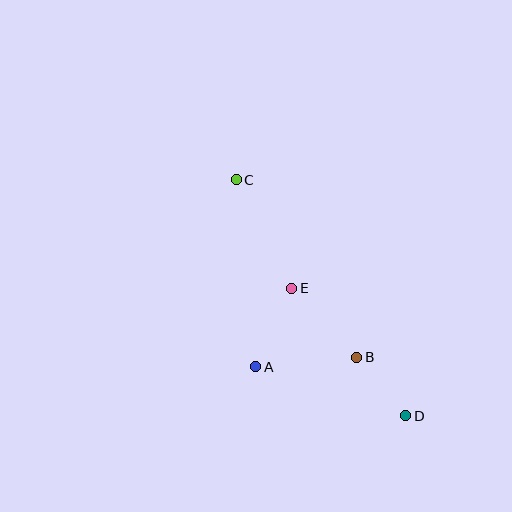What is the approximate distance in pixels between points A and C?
The distance between A and C is approximately 188 pixels.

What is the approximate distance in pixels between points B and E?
The distance between B and E is approximately 95 pixels.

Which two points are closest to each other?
Points B and D are closest to each other.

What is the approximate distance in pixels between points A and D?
The distance between A and D is approximately 158 pixels.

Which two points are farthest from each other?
Points C and D are farthest from each other.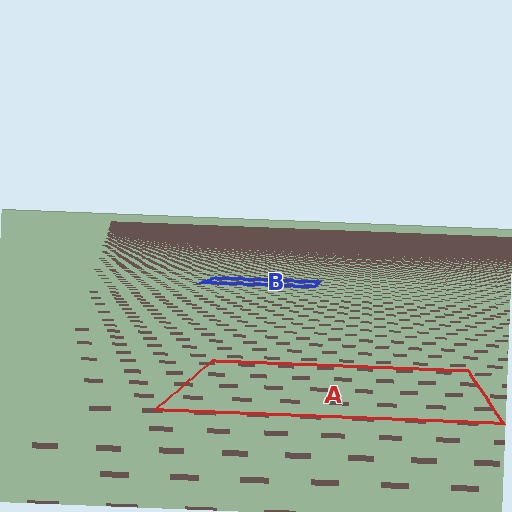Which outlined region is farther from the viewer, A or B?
Region B is farther from the viewer — the texture elements inside it appear smaller and more densely packed.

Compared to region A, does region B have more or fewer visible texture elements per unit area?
Region B has more texture elements per unit area — they are packed more densely because it is farther away.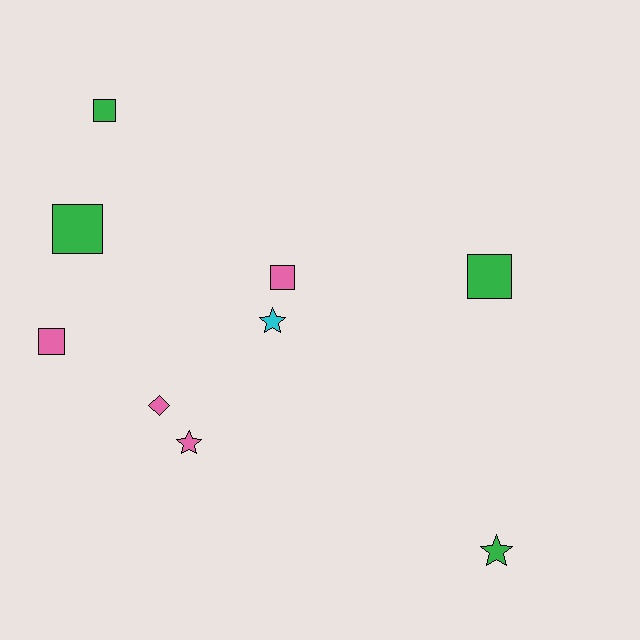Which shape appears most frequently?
Square, with 5 objects.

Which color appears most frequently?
Pink, with 4 objects.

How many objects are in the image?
There are 9 objects.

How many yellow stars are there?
There are no yellow stars.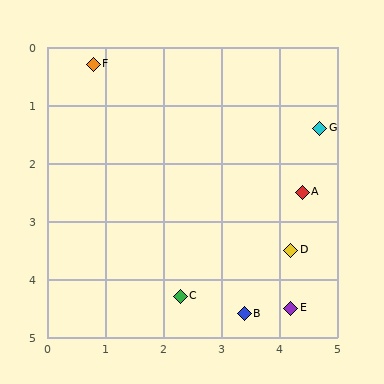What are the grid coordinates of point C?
Point C is at approximately (2.3, 4.3).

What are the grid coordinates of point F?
Point F is at approximately (0.8, 0.3).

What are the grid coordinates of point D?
Point D is at approximately (4.2, 3.5).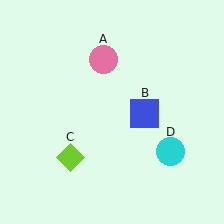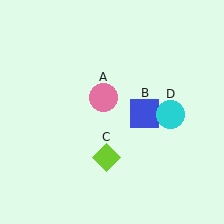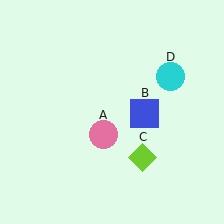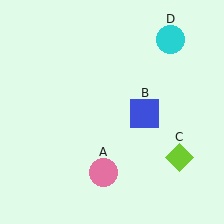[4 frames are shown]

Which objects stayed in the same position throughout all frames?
Blue square (object B) remained stationary.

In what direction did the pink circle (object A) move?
The pink circle (object A) moved down.